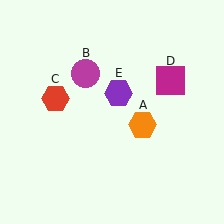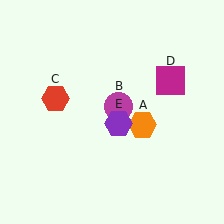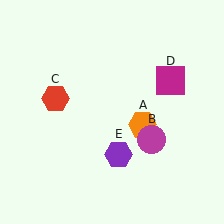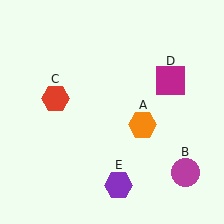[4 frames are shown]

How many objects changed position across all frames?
2 objects changed position: magenta circle (object B), purple hexagon (object E).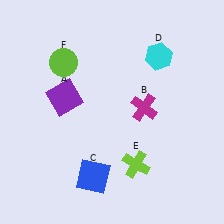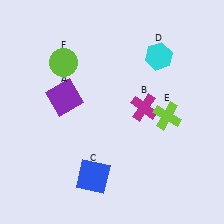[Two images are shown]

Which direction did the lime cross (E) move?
The lime cross (E) moved up.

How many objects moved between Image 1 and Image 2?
1 object moved between the two images.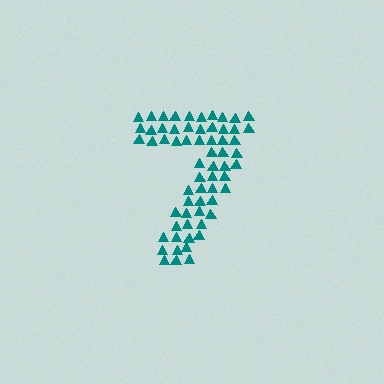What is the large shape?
The large shape is the digit 7.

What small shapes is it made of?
It is made of small triangles.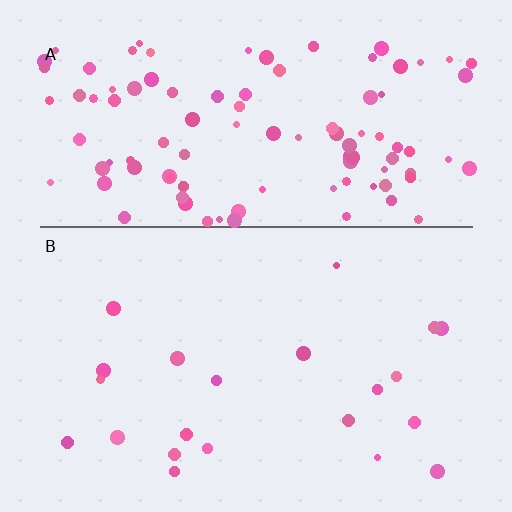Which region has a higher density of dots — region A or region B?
A (the top).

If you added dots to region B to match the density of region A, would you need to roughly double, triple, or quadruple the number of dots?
Approximately quadruple.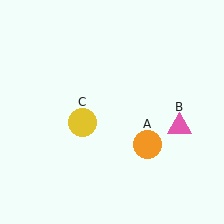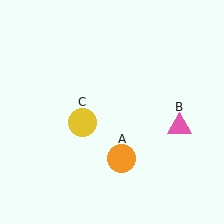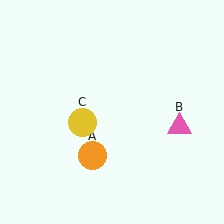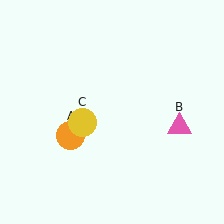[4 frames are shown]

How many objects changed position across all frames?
1 object changed position: orange circle (object A).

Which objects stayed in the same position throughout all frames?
Pink triangle (object B) and yellow circle (object C) remained stationary.